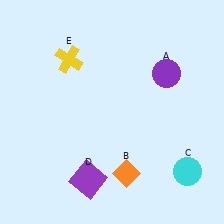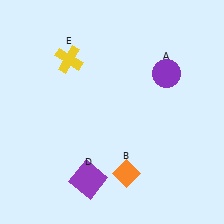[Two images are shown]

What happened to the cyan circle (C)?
The cyan circle (C) was removed in Image 2. It was in the bottom-right area of Image 1.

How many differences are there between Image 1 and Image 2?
There is 1 difference between the two images.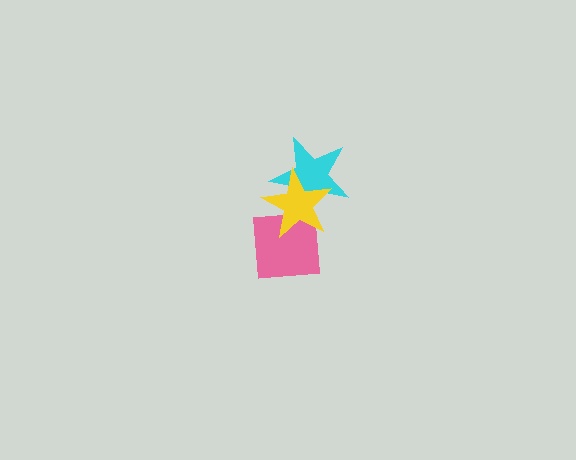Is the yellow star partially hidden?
No, no other shape covers it.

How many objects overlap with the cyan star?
1 object overlaps with the cyan star.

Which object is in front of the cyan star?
The yellow star is in front of the cyan star.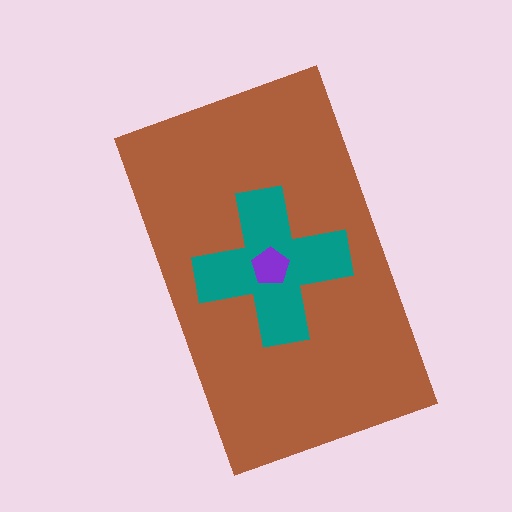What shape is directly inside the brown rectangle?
The teal cross.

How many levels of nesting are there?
3.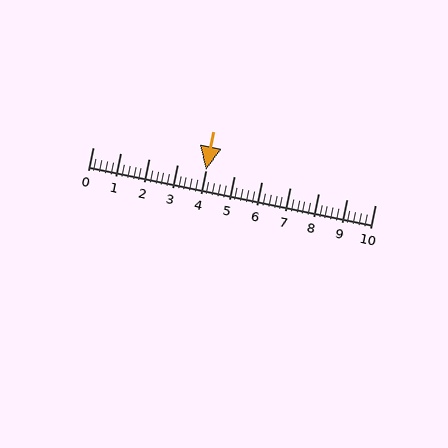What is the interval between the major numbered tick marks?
The major tick marks are spaced 1 units apart.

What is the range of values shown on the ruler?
The ruler shows values from 0 to 10.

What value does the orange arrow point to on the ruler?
The orange arrow points to approximately 4.0.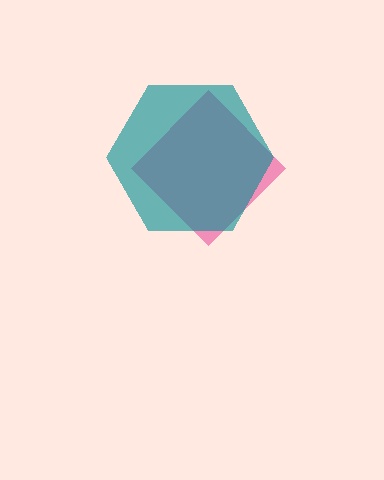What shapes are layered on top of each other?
The layered shapes are: a pink diamond, a teal hexagon.